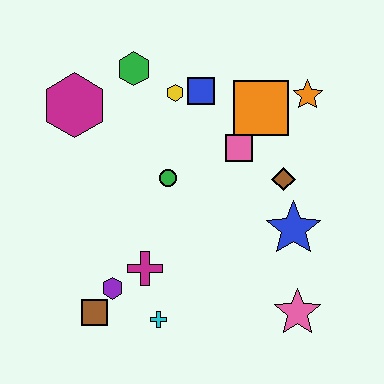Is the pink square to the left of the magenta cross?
No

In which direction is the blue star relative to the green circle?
The blue star is to the right of the green circle.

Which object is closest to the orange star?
The orange square is closest to the orange star.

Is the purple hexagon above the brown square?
Yes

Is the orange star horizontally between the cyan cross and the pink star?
No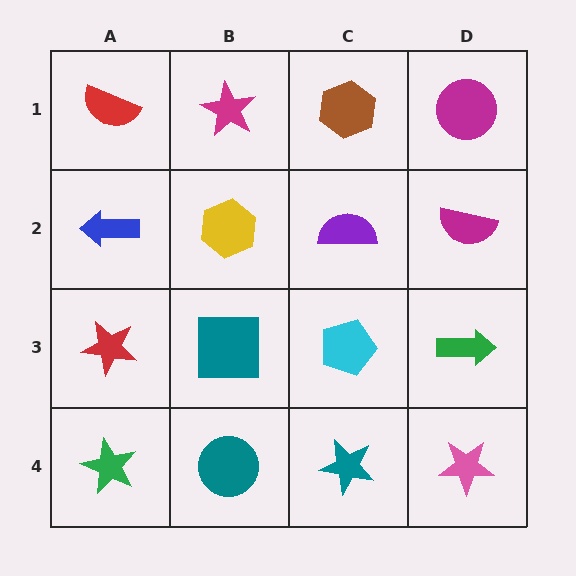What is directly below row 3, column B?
A teal circle.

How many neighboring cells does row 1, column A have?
2.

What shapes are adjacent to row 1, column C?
A purple semicircle (row 2, column C), a magenta star (row 1, column B), a magenta circle (row 1, column D).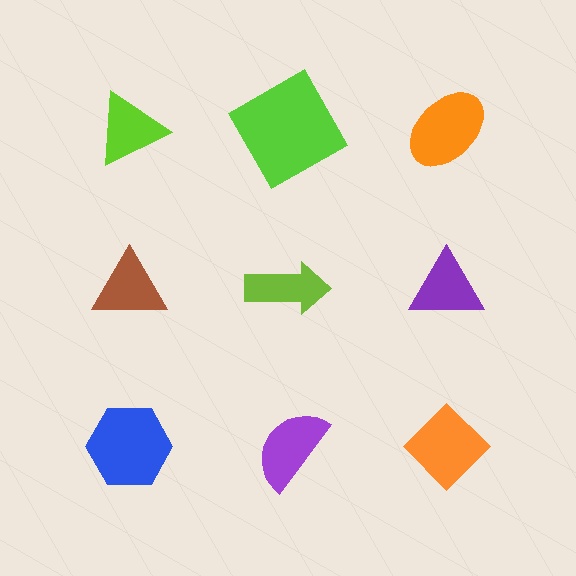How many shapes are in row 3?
3 shapes.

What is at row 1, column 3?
An orange ellipse.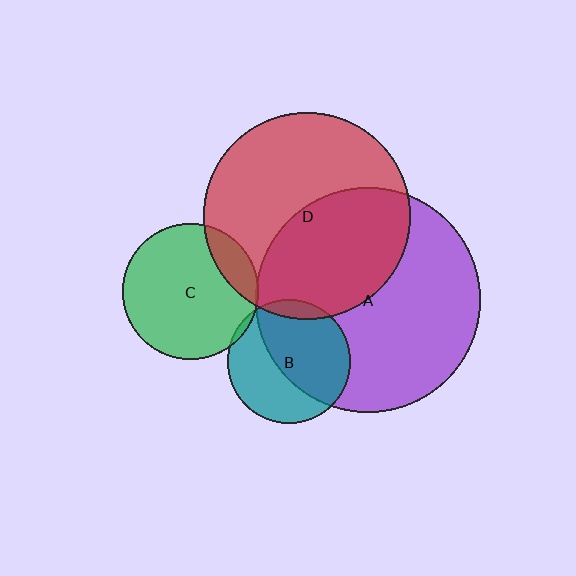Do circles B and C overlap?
Yes.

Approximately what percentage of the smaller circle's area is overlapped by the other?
Approximately 5%.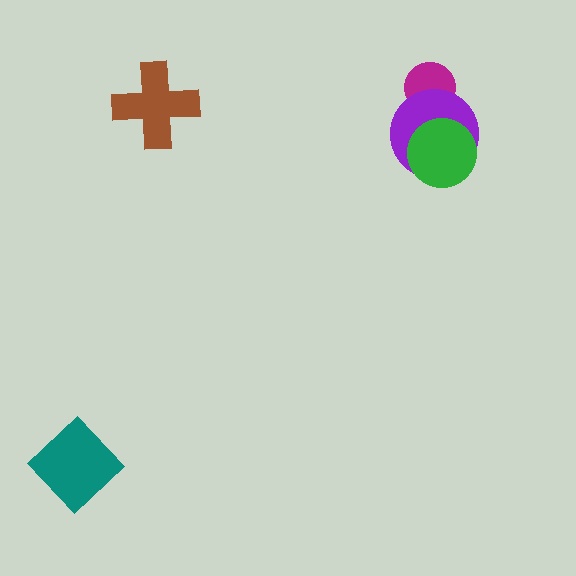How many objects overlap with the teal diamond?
0 objects overlap with the teal diamond.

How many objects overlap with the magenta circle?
1 object overlaps with the magenta circle.